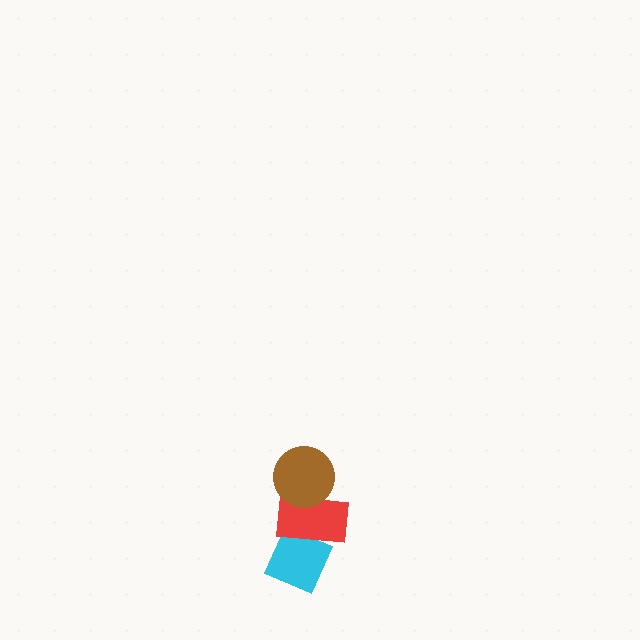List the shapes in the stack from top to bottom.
From top to bottom: the brown circle, the red rectangle, the cyan diamond.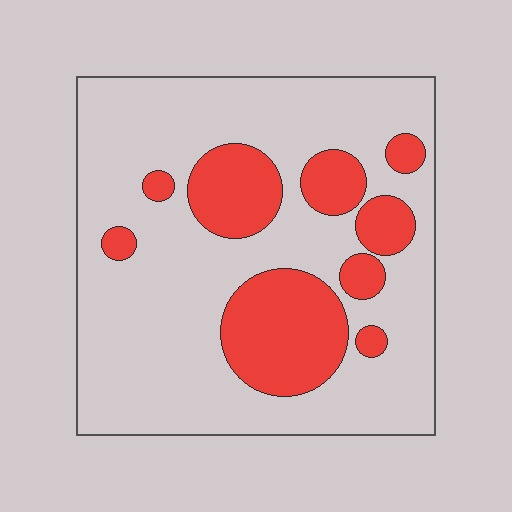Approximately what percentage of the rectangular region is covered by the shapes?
Approximately 25%.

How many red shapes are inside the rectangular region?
9.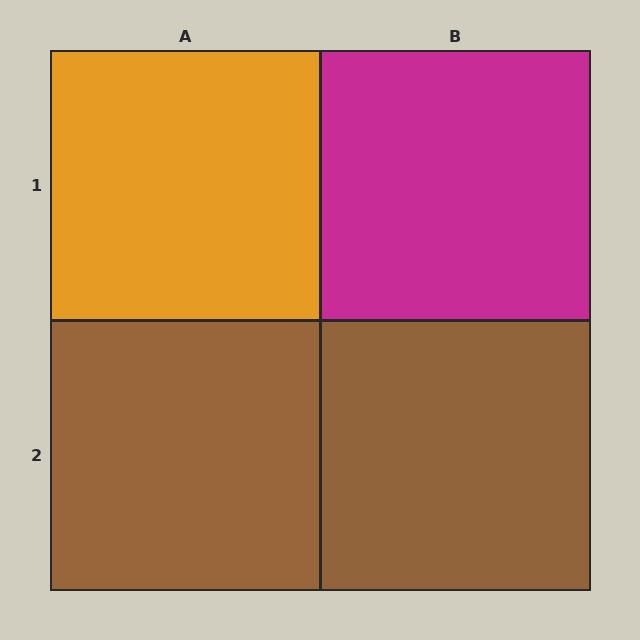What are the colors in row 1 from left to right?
Orange, magenta.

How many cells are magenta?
1 cell is magenta.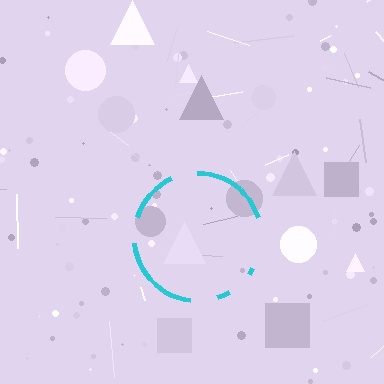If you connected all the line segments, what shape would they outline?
They would outline a circle.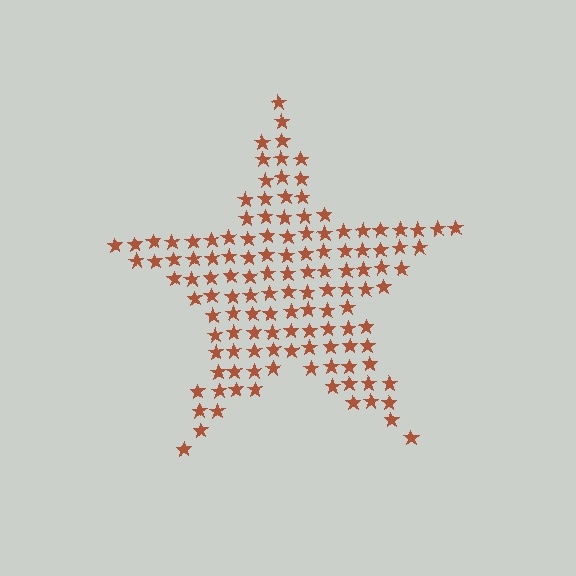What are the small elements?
The small elements are stars.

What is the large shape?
The large shape is a star.